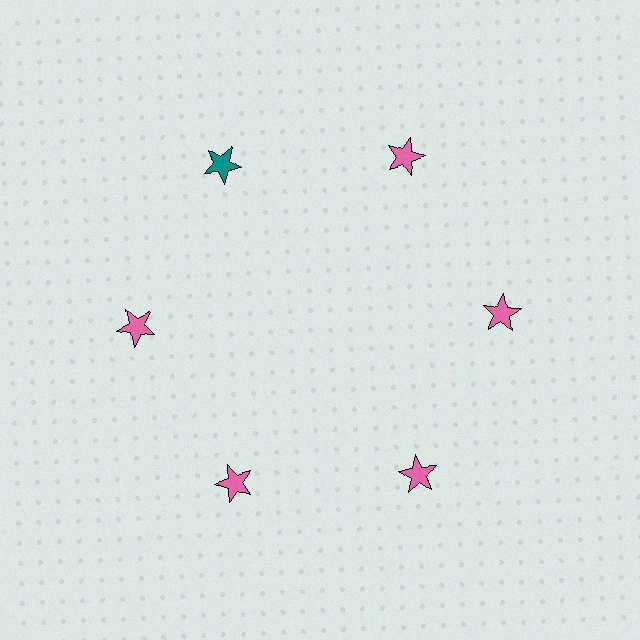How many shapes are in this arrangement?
There are 6 shapes arranged in a ring pattern.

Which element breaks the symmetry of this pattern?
The teal star at roughly the 11 o'clock position breaks the symmetry. All other shapes are pink stars.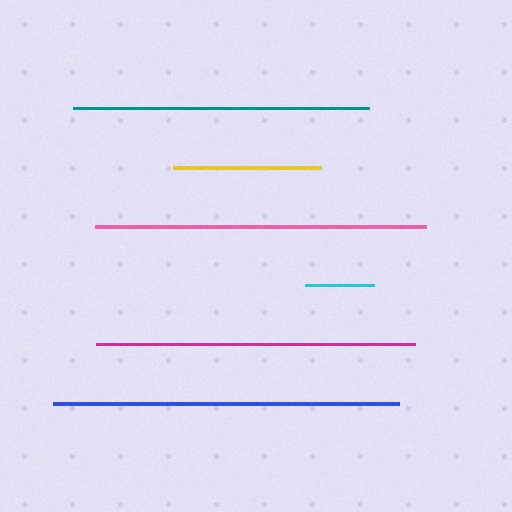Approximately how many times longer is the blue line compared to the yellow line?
The blue line is approximately 2.3 times the length of the yellow line.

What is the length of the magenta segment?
The magenta segment is approximately 319 pixels long.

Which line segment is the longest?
The blue line is the longest at approximately 346 pixels.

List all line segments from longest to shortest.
From longest to shortest: blue, pink, magenta, teal, yellow, cyan.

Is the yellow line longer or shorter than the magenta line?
The magenta line is longer than the yellow line.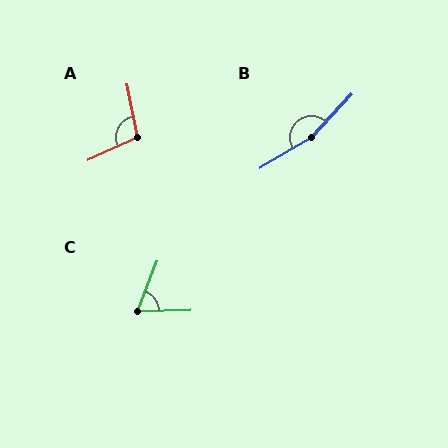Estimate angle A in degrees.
Approximately 103 degrees.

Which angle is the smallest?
C, at approximately 67 degrees.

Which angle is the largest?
B, at approximately 163 degrees.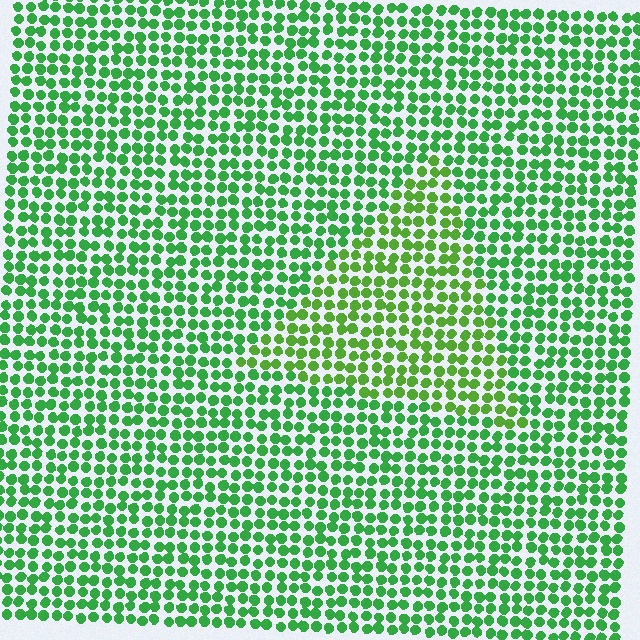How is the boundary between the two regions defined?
The boundary is defined purely by a slight shift in hue (about 25 degrees). Spacing, size, and orientation are identical on both sides.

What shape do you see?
I see a triangle.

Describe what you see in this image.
The image is filled with small green elements in a uniform arrangement. A triangle-shaped region is visible where the elements are tinted to a slightly different hue, forming a subtle color boundary.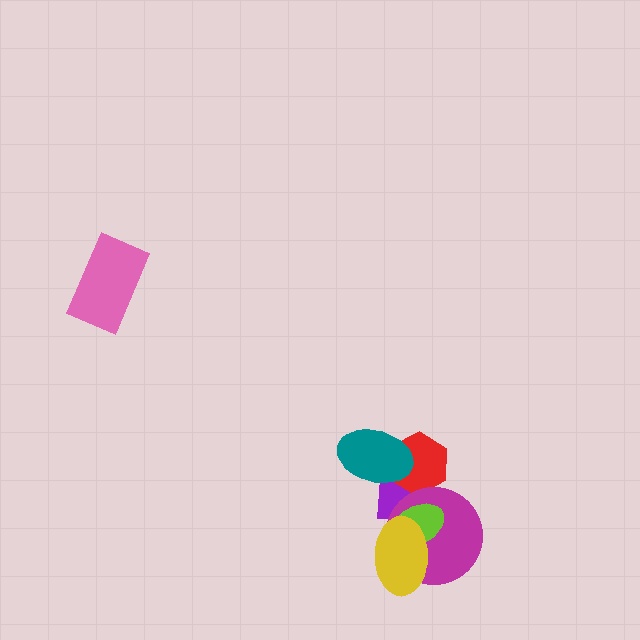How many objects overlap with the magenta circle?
3 objects overlap with the magenta circle.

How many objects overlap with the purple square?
5 objects overlap with the purple square.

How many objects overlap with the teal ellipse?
2 objects overlap with the teal ellipse.